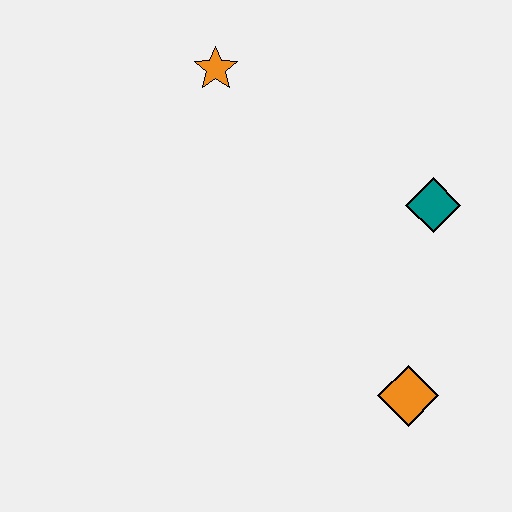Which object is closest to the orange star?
The teal diamond is closest to the orange star.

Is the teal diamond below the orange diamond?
No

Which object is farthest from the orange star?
The orange diamond is farthest from the orange star.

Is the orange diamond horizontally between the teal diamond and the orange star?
Yes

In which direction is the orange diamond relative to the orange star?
The orange diamond is below the orange star.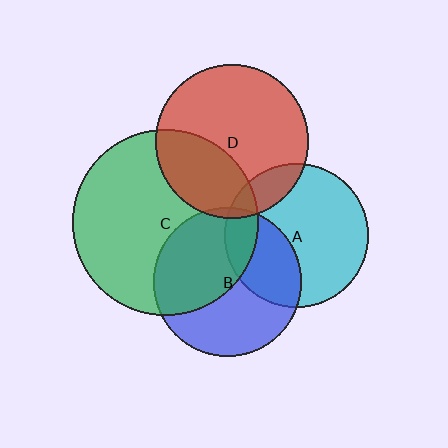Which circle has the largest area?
Circle C (green).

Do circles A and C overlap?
Yes.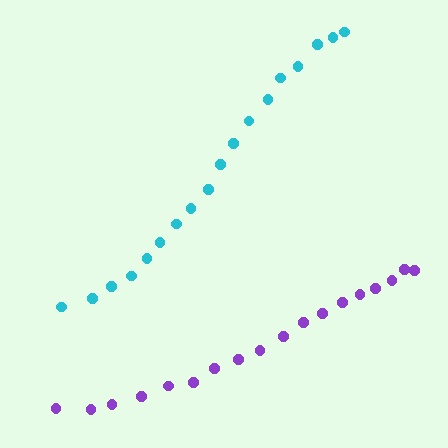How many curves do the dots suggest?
There are 2 distinct paths.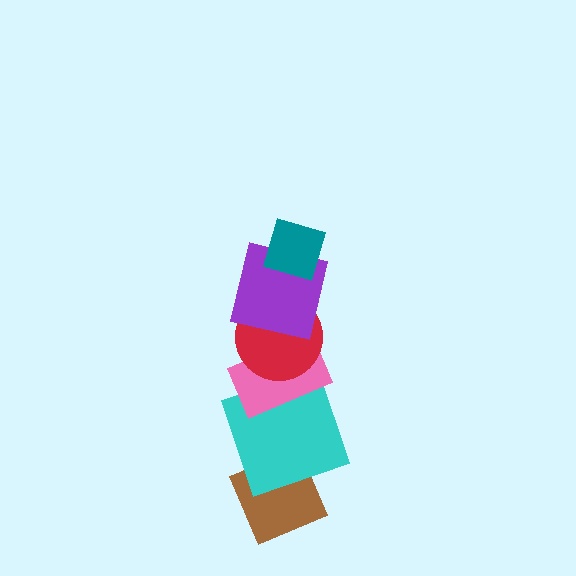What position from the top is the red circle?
The red circle is 3rd from the top.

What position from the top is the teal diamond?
The teal diamond is 1st from the top.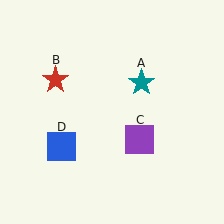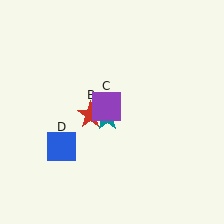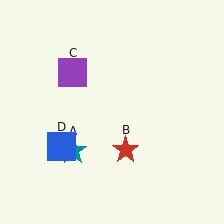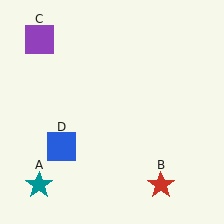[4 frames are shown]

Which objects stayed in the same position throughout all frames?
Blue square (object D) remained stationary.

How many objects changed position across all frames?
3 objects changed position: teal star (object A), red star (object B), purple square (object C).